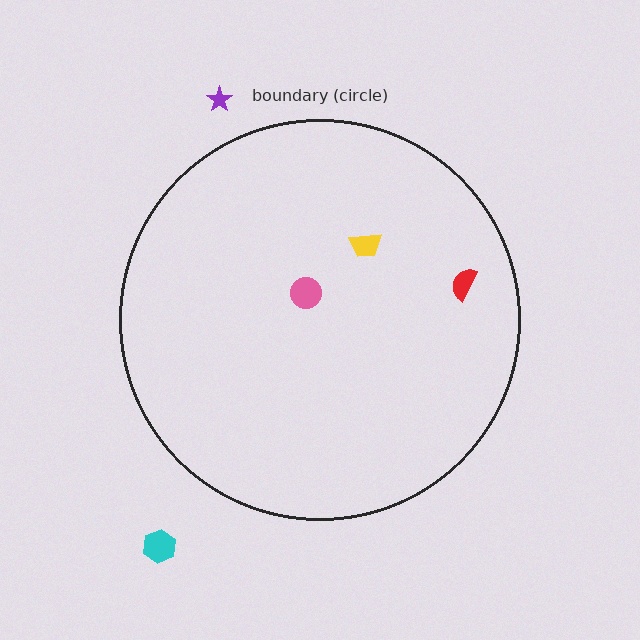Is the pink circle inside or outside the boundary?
Inside.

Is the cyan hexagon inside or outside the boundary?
Outside.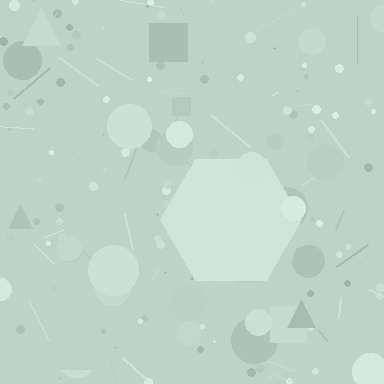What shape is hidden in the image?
A hexagon is hidden in the image.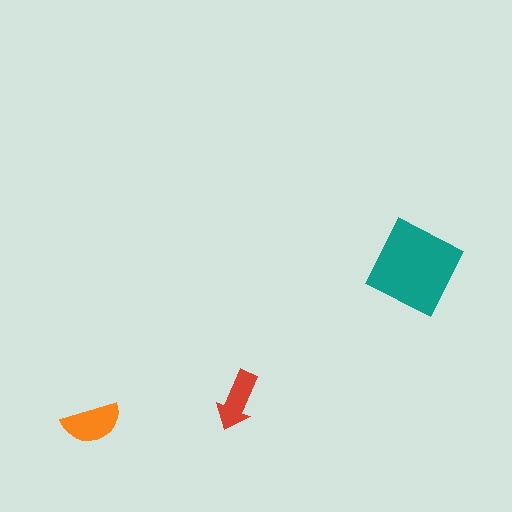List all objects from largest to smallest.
The teal square, the orange semicircle, the red arrow.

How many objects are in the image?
There are 3 objects in the image.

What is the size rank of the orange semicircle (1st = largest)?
2nd.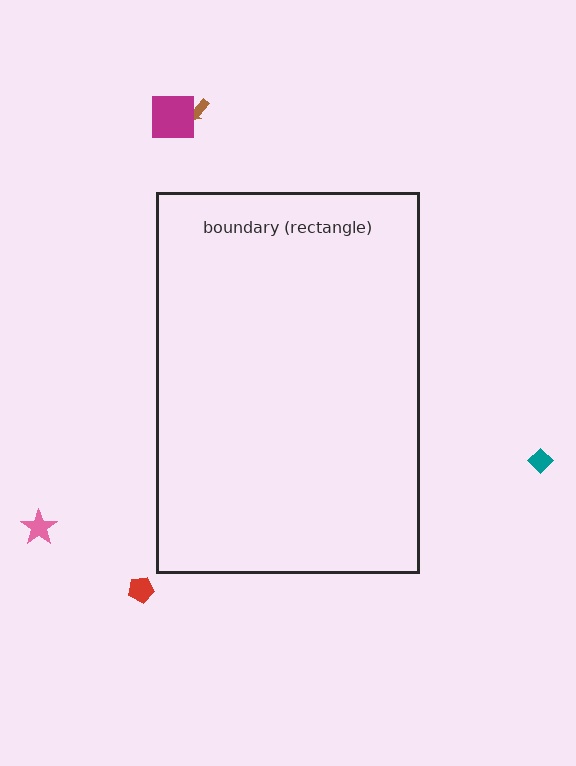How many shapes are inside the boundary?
0 inside, 5 outside.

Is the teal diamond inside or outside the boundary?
Outside.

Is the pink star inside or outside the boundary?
Outside.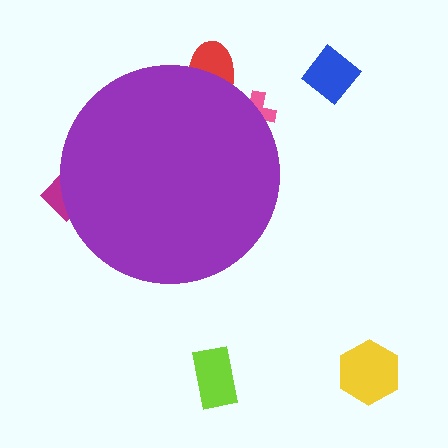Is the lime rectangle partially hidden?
No, the lime rectangle is fully visible.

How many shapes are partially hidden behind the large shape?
3 shapes are partially hidden.